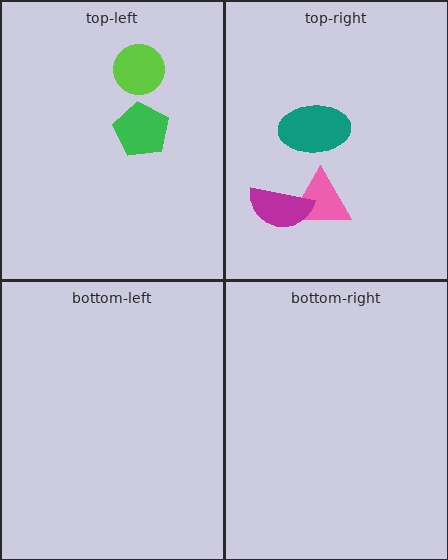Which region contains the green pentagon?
The top-left region.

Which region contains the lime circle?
The top-left region.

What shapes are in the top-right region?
The teal ellipse, the pink triangle, the magenta semicircle.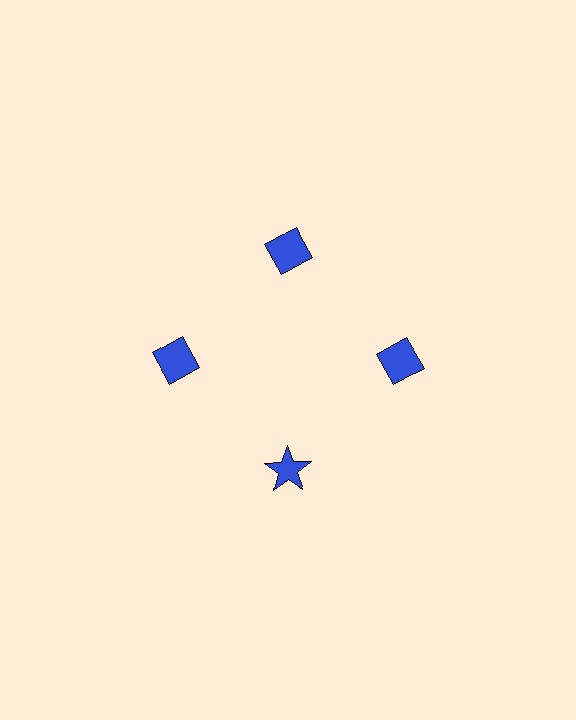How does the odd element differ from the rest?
It has a different shape: star instead of diamond.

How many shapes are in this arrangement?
There are 4 shapes arranged in a ring pattern.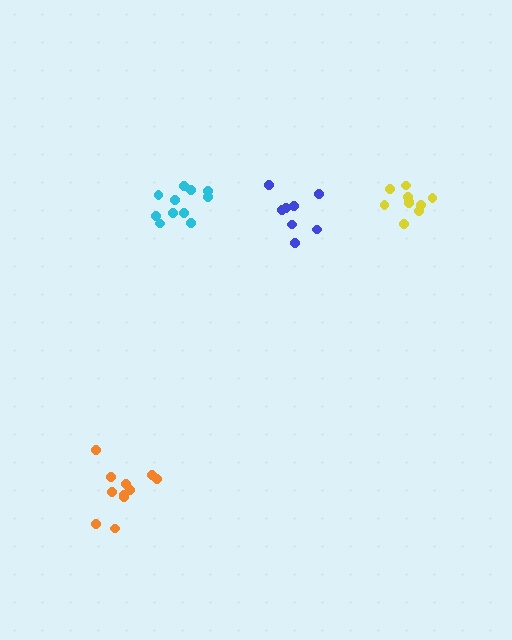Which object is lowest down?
The orange cluster is bottommost.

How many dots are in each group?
Group 1: 8 dots, Group 2: 11 dots, Group 3: 10 dots, Group 4: 11 dots (40 total).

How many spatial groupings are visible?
There are 4 spatial groupings.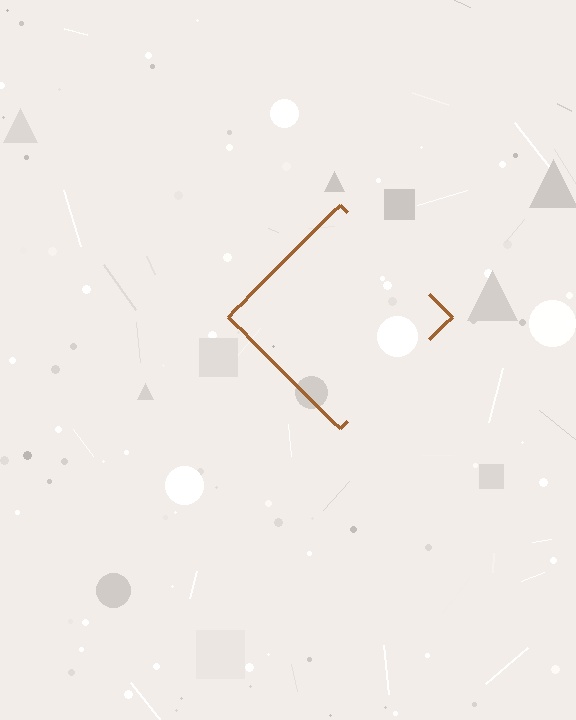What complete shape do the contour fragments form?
The contour fragments form a diamond.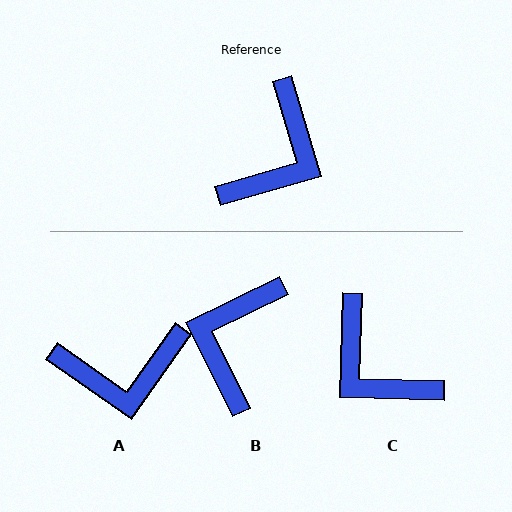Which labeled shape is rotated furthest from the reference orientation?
B, about 170 degrees away.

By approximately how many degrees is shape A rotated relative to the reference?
Approximately 52 degrees clockwise.